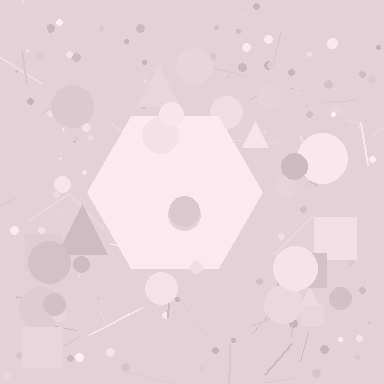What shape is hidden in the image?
A hexagon is hidden in the image.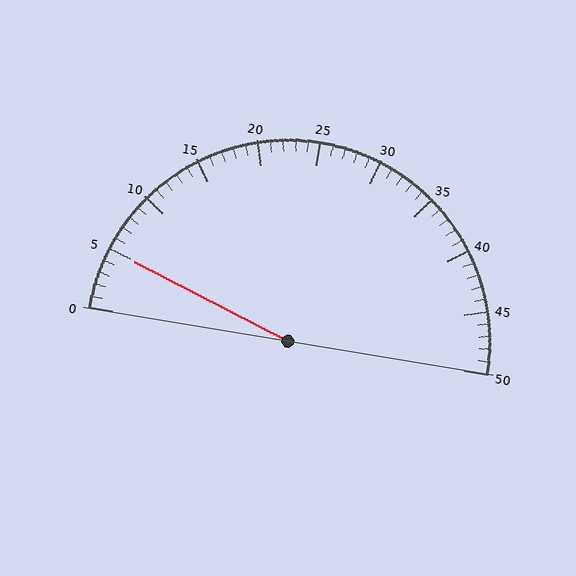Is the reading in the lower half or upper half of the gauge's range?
The reading is in the lower half of the range (0 to 50).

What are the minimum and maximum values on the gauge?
The gauge ranges from 0 to 50.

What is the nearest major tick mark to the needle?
The nearest major tick mark is 5.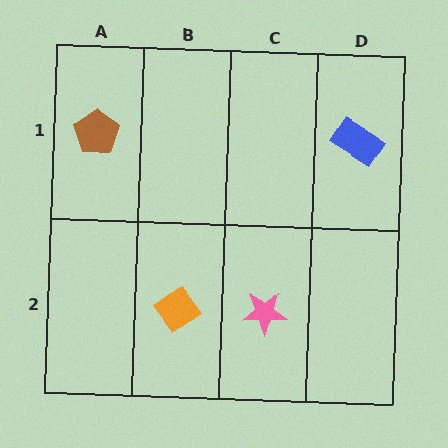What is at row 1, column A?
A brown pentagon.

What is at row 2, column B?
An orange diamond.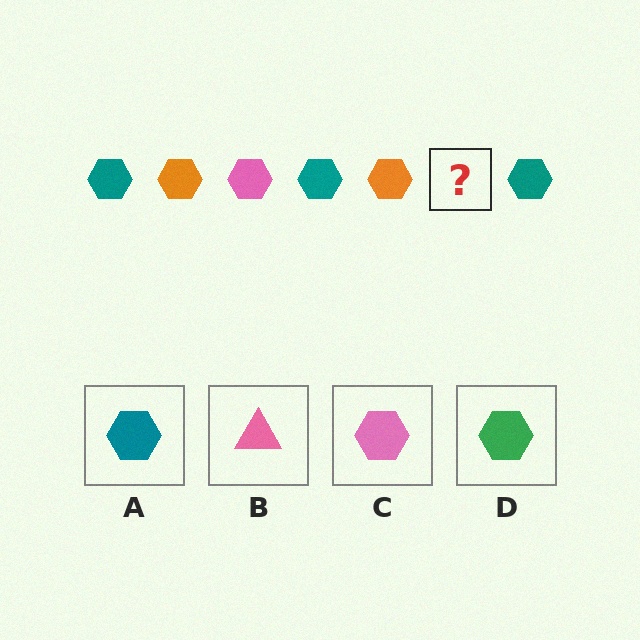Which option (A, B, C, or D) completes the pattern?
C.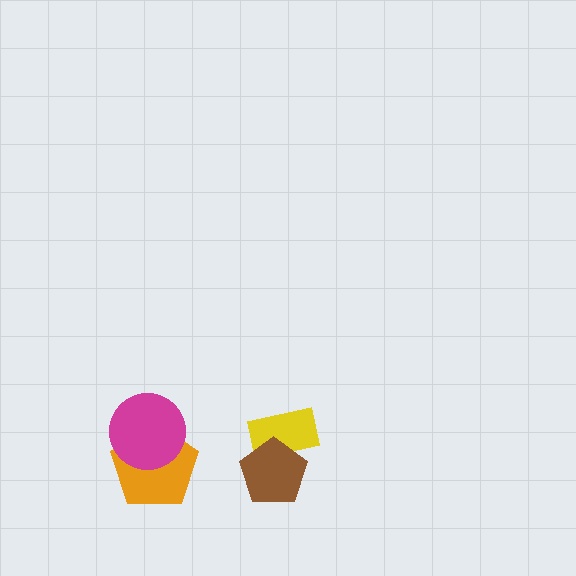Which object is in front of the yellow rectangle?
The brown pentagon is in front of the yellow rectangle.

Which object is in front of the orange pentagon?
The magenta circle is in front of the orange pentagon.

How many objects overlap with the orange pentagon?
1 object overlaps with the orange pentagon.